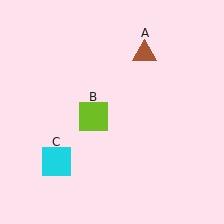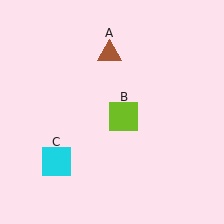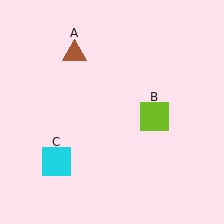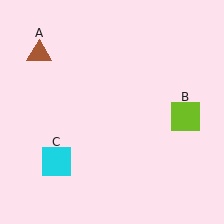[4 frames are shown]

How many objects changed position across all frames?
2 objects changed position: brown triangle (object A), lime square (object B).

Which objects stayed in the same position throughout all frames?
Cyan square (object C) remained stationary.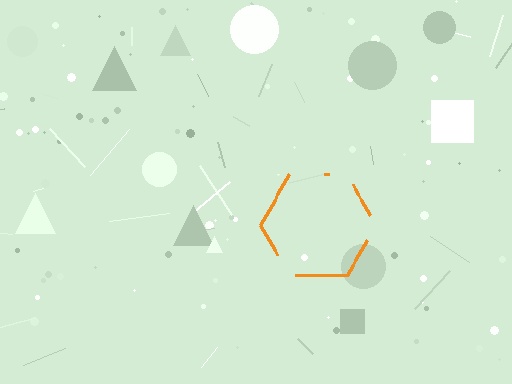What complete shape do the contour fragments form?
The contour fragments form a hexagon.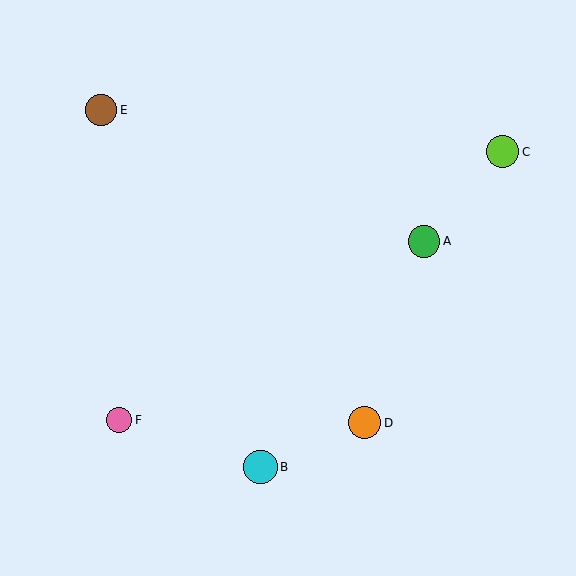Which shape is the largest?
The cyan circle (labeled B) is the largest.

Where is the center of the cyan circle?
The center of the cyan circle is at (260, 467).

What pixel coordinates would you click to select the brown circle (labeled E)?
Click at (101, 110) to select the brown circle E.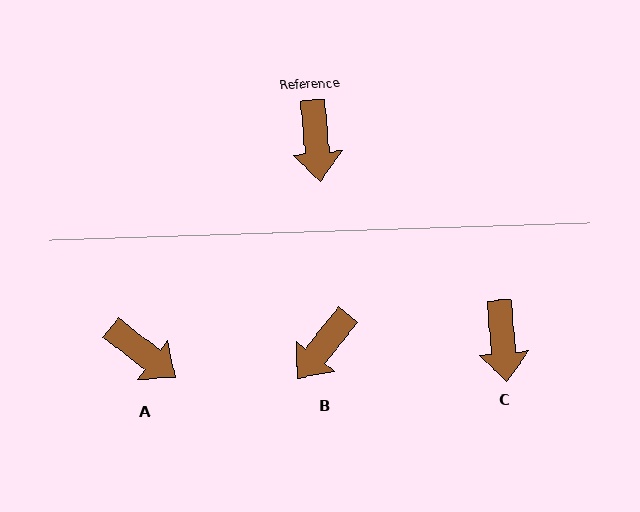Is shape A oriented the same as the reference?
No, it is off by about 47 degrees.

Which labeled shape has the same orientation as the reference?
C.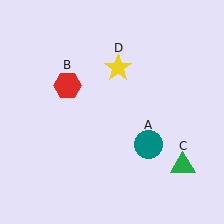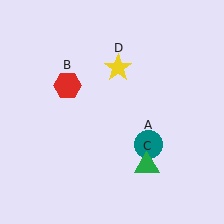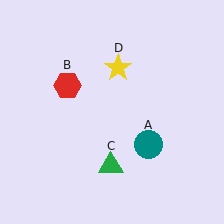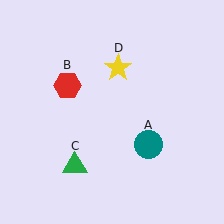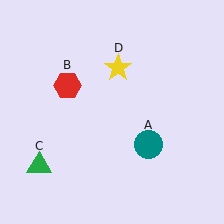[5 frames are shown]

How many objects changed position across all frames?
1 object changed position: green triangle (object C).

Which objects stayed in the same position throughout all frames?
Teal circle (object A) and red hexagon (object B) and yellow star (object D) remained stationary.